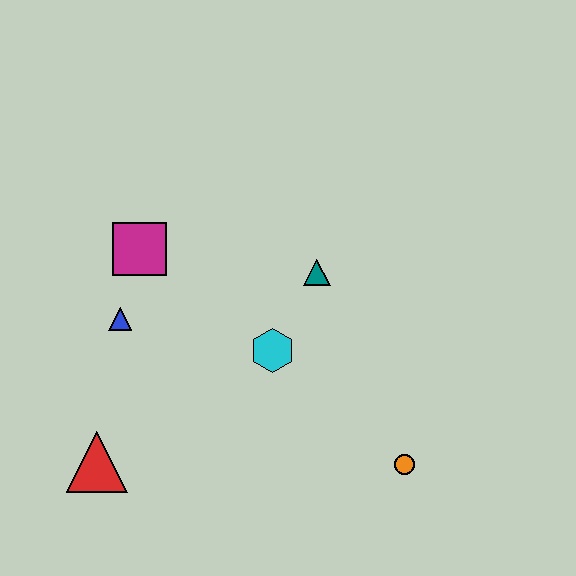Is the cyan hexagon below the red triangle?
No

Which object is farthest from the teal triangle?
The red triangle is farthest from the teal triangle.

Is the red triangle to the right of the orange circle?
No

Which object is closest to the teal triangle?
The cyan hexagon is closest to the teal triangle.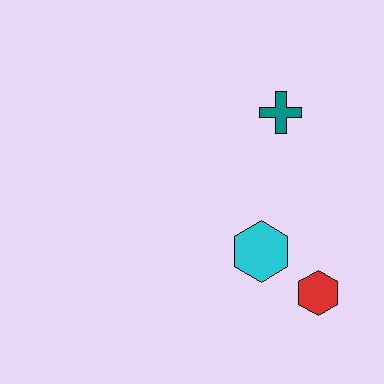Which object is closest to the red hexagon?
The cyan hexagon is closest to the red hexagon.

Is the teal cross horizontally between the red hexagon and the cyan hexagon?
Yes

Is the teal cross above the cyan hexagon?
Yes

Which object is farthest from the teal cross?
The red hexagon is farthest from the teal cross.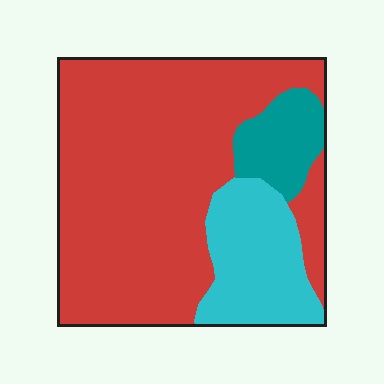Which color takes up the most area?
Red, at roughly 70%.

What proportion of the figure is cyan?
Cyan covers 19% of the figure.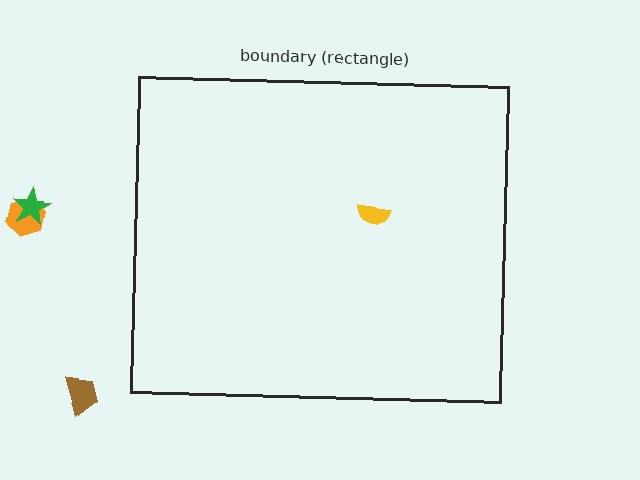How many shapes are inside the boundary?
1 inside, 3 outside.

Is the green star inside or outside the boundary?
Outside.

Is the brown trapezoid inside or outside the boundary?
Outside.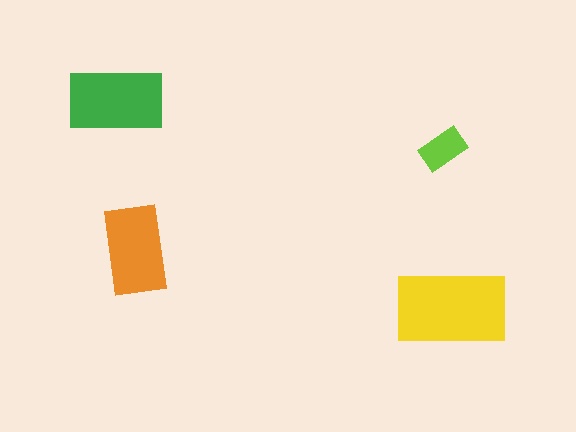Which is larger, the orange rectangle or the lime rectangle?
The orange one.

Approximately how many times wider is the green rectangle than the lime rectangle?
About 2 times wider.